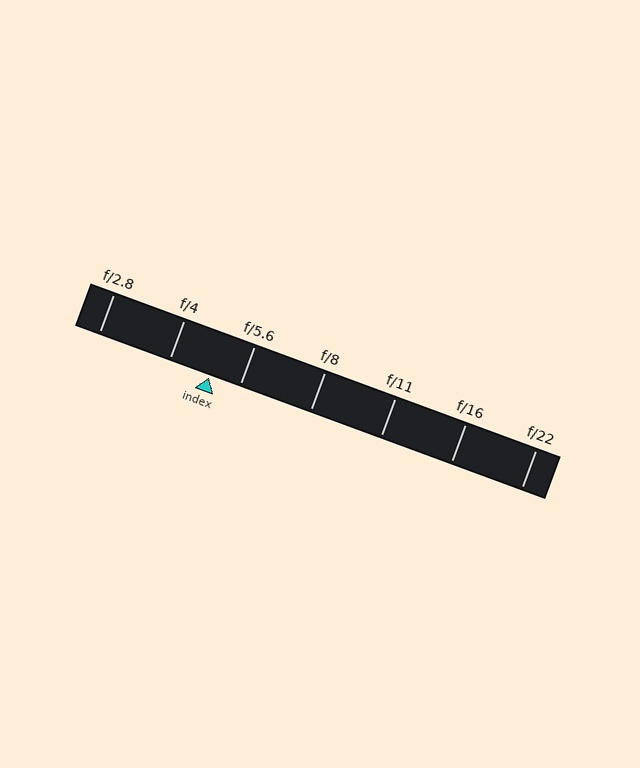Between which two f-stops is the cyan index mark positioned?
The index mark is between f/4 and f/5.6.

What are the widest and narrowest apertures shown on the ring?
The widest aperture shown is f/2.8 and the narrowest is f/22.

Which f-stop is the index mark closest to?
The index mark is closest to f/5.6.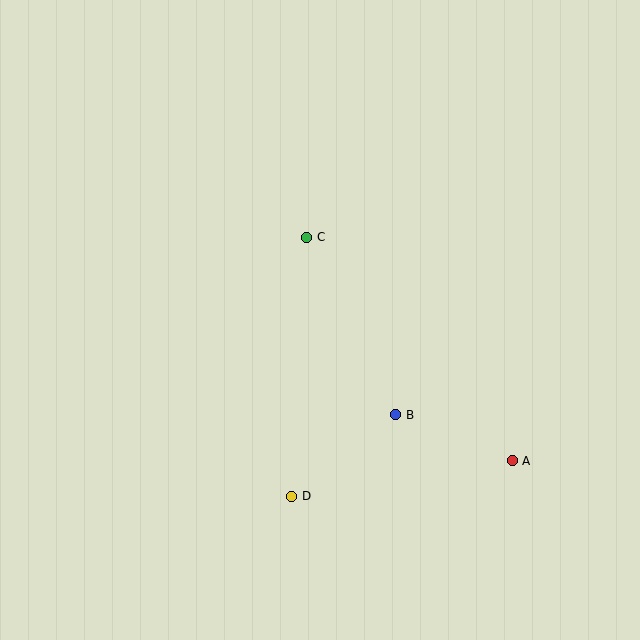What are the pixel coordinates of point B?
Point B is at (396, 415).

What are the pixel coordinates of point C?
Point C is at (307, 237).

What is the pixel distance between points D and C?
The distance between D and C is 260 pixels.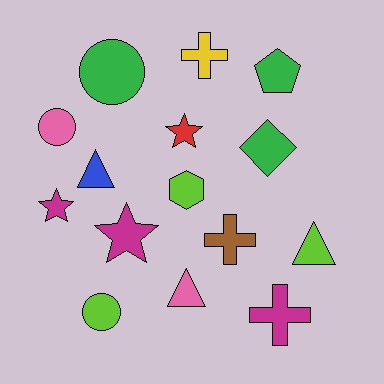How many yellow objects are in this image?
There is 1 yellow object.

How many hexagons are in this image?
There is 1 hexagon.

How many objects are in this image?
There are 15 objects.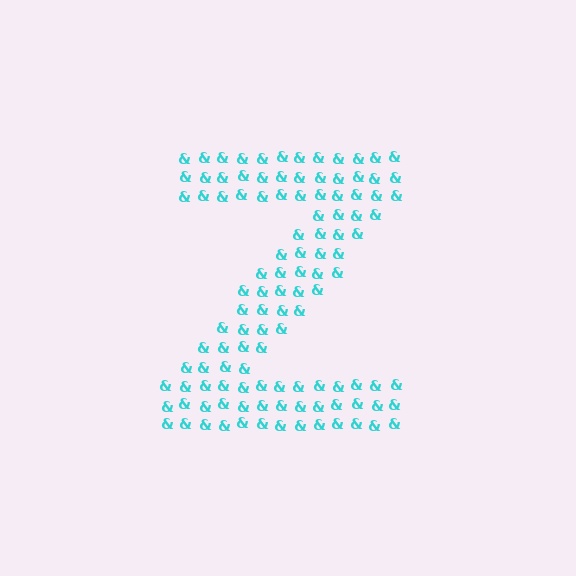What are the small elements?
The small elements are ampersands.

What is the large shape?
The large shape is the letter Z.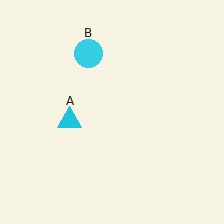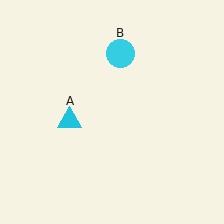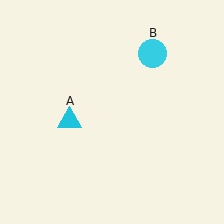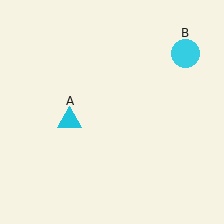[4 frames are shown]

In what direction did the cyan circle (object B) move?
The cyan circle (object B) moved right.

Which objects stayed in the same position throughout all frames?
Cyan triangle (object A) remained stationary.